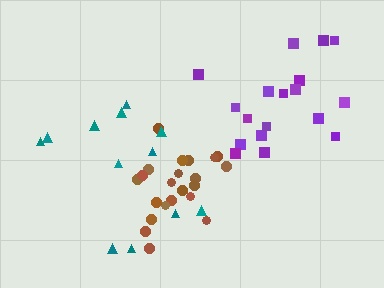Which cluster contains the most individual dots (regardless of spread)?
Brown (22).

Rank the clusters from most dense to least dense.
brown, purple, teal.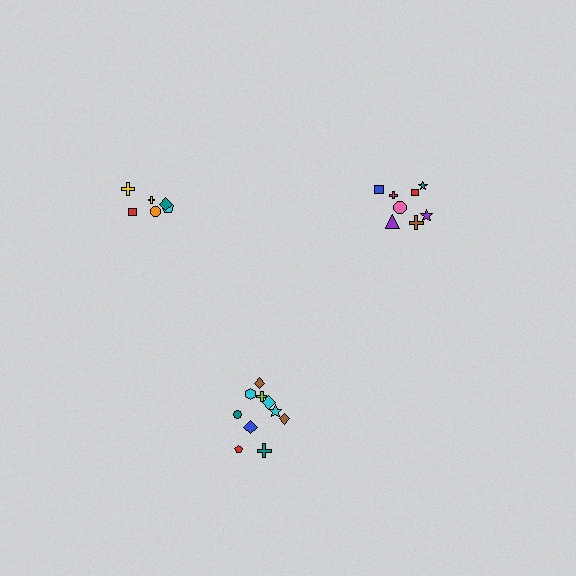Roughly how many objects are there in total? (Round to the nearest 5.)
Roughly 25 objects in total.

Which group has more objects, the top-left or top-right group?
The top-right group.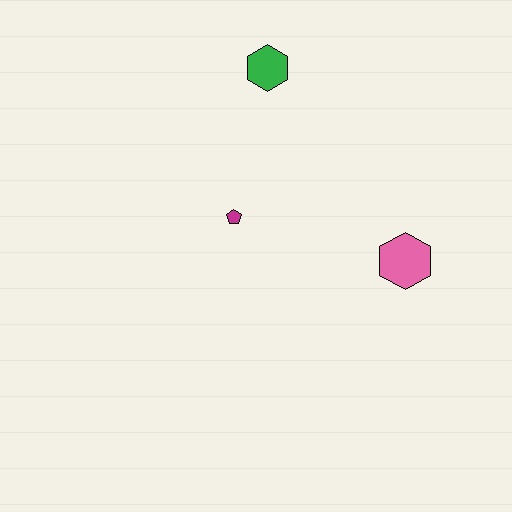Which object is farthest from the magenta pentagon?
The pink hexagon is farthest from the magenta pentagon.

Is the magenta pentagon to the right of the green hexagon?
No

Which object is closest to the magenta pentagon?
The green hexagon is closest to the magenta pentagon.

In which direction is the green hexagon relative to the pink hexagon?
The green hexagon is above the pink hexagon.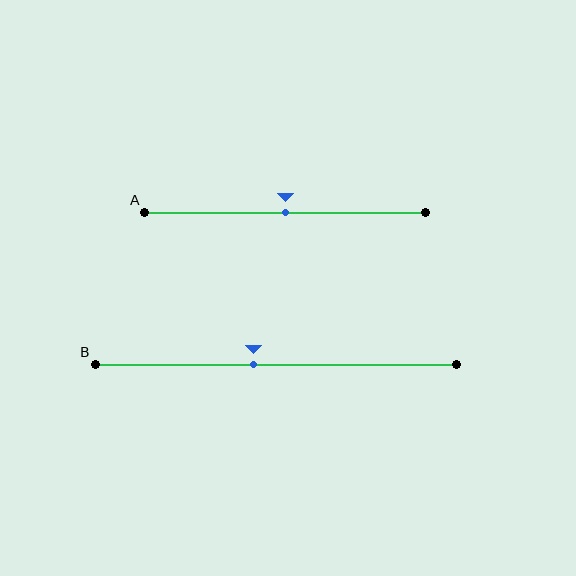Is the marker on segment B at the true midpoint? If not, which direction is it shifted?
No, the marker on segment B is shifted to the left by about 6% of the segment length.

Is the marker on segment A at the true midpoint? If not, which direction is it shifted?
Yes, the marker on segment A is at the true midpoint.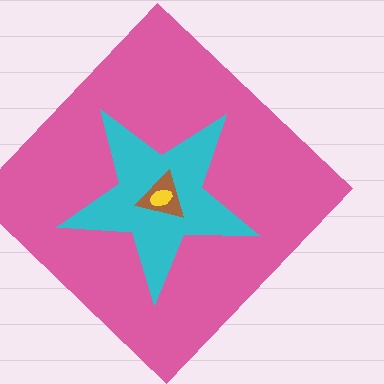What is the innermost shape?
The yellow ellipse.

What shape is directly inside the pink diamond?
The cyan star.